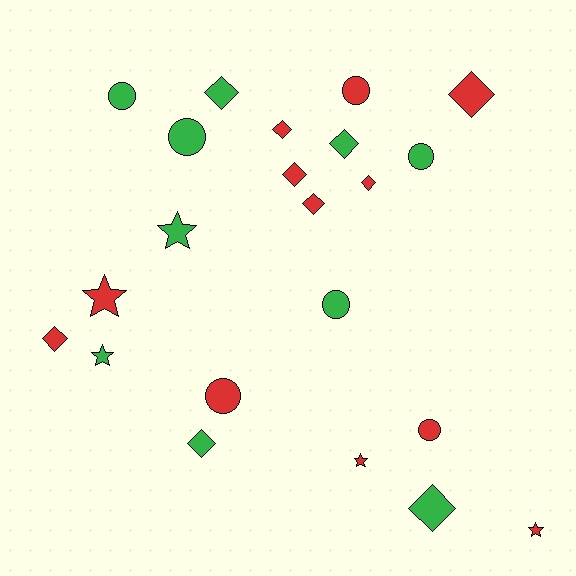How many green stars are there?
There are 2 green stars.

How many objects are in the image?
There are 22 objects.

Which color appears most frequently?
Red, with 12 objects.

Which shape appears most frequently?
Diamond, with 10 objects.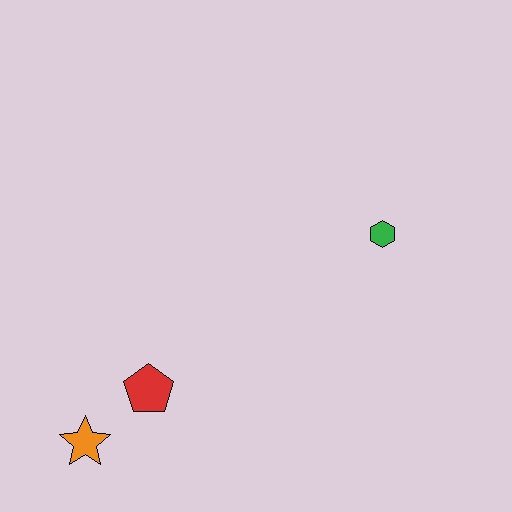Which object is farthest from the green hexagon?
The orange star is farthest from the green hexagon.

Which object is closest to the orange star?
The red pentagon is closest to the orange star.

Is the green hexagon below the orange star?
No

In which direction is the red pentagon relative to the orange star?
The red pentagon is to the right of the orange star.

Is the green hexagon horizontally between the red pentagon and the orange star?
No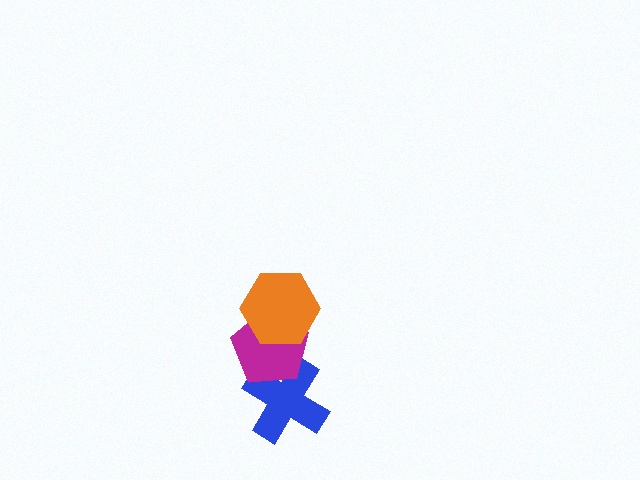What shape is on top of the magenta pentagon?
The orange hexagon is on top of the magenta pentagon.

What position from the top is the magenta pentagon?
The magenta pentagon is 2nd from the top.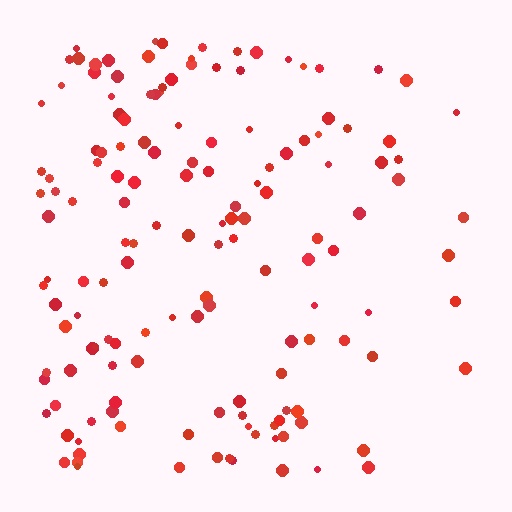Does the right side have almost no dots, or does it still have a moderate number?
Still a moderate number, just noticeably fewer than the left.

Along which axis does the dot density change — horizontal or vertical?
Horizontal.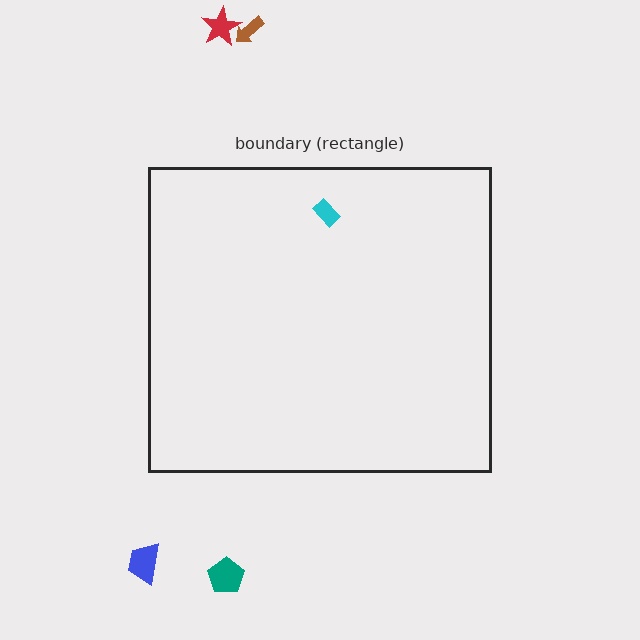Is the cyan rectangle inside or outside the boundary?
Inside.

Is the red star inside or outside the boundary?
Outside.